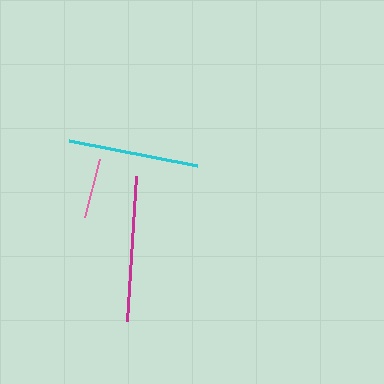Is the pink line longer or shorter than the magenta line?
The magenta line is longer than the pink line.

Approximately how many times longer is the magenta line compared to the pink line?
The magenta line is approximately 2.4 times the length of the pink line.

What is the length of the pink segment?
The pink segment is approximately 60 pixels long.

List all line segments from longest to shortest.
From longest to shortest: magenta, cyan, pink.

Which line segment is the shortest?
The pink line is the shortest at approximately 60 pixels.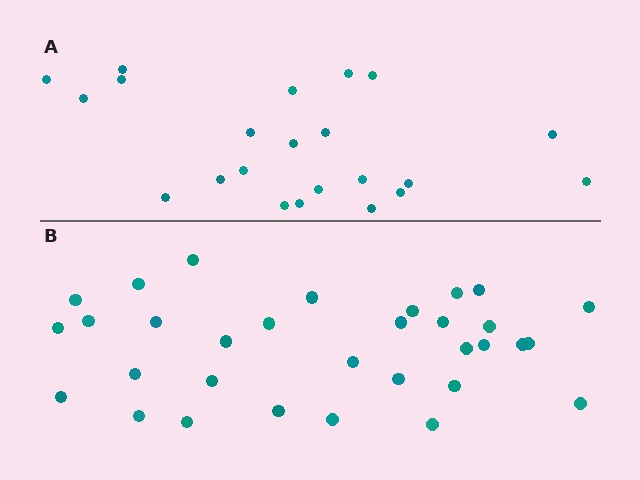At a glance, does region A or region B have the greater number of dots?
Region B (the bottom region) has more dots.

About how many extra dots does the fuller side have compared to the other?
Region B has roughly 10 or so more dots than region A.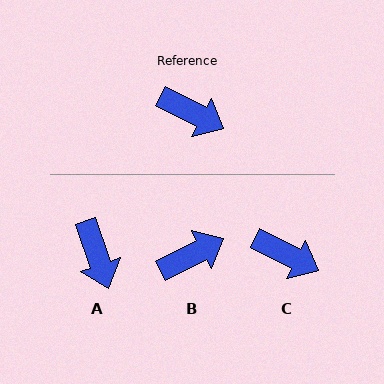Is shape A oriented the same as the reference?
No, it is off by about 44 degrees.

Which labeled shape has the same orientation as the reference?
C.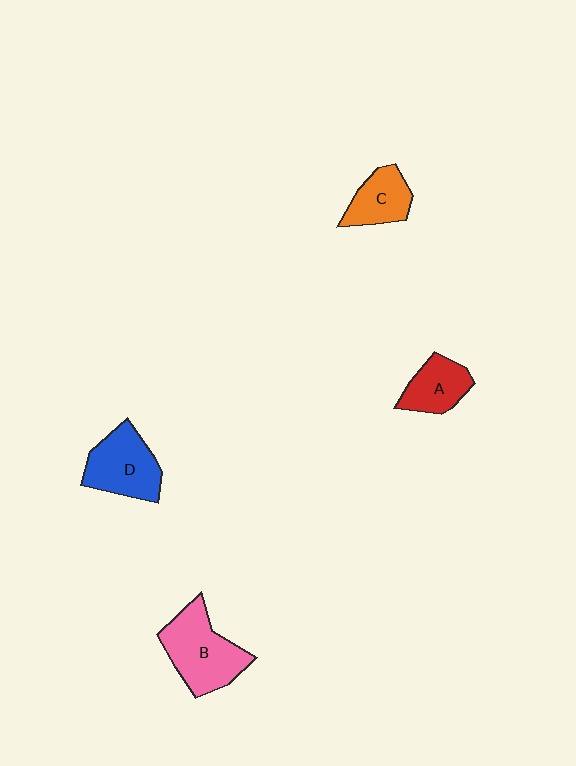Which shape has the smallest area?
Shape C (orange).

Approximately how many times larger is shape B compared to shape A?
Approximately 1.7 times.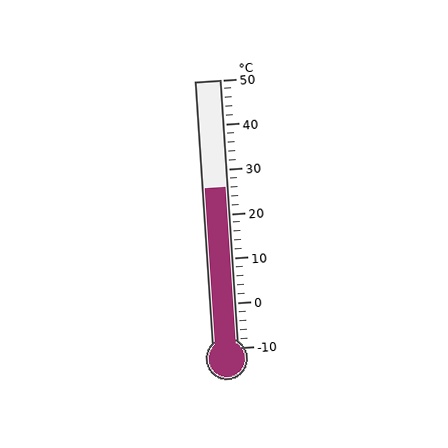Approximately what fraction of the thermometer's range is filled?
The thermometer is filled to approximately 60% of its range.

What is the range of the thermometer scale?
The thermometer scale ranges from -10°C to 50°C.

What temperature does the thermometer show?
The thermometer shows approximately 26°C.